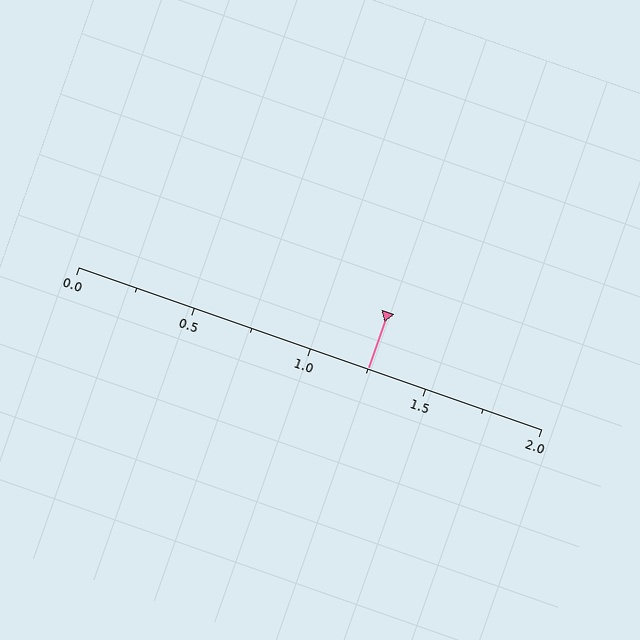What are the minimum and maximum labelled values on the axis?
The axis runs from 0.0 to 2.0.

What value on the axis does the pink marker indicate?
The marker indicates approximately 1.25.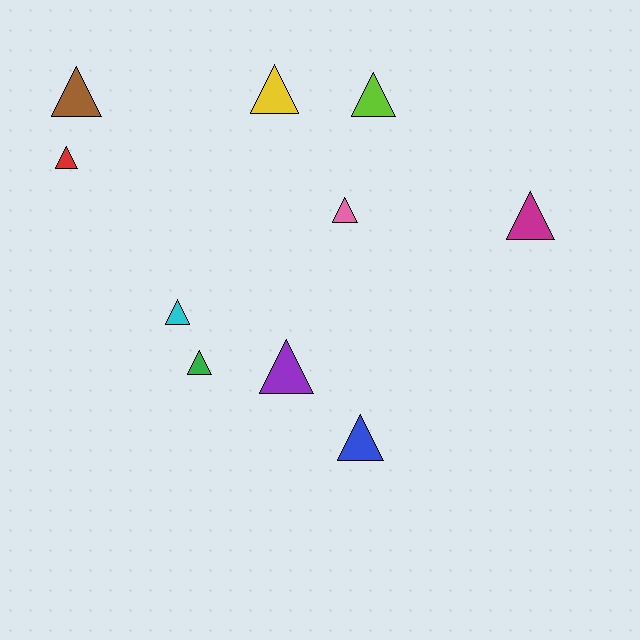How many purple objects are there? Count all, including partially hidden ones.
There is 1 purple object.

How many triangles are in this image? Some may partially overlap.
There are 10 triangles.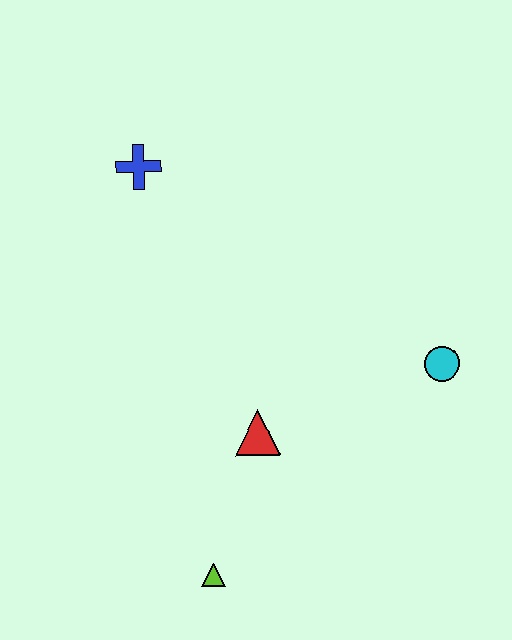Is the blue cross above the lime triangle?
Yes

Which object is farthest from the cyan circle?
The blue cross is farthest from the cyan circle.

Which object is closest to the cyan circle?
The red triangle is closest to the cyan circle.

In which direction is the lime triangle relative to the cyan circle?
The lime triangle is to the left of the cyan circle.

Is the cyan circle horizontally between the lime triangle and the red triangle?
No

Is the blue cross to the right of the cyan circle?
No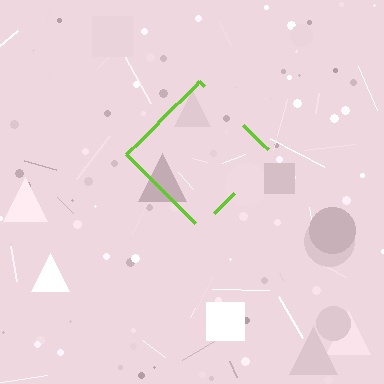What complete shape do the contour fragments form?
The contour fragments form a diamond.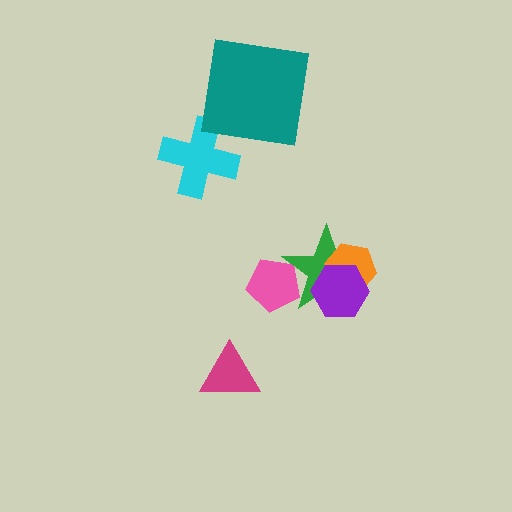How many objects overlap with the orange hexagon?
2 objects overlap with the orange hexagon.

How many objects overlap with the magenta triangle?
0 objects overlap with the magenta triangle.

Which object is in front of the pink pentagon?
The green star is in front of the pink pentagon.